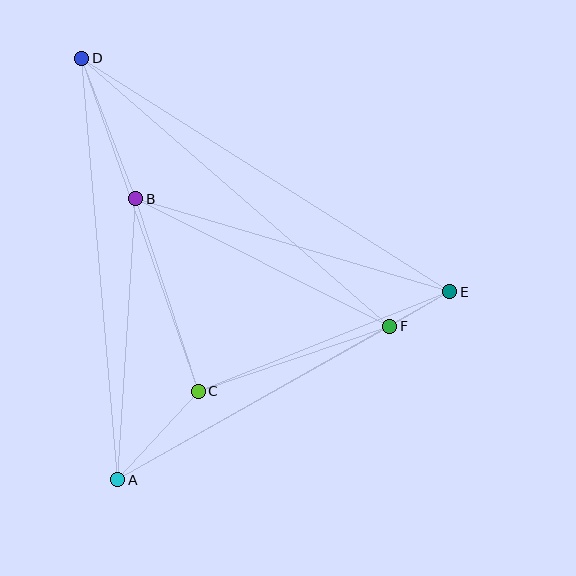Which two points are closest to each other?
Points E and F are closest to each other.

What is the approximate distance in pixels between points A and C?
The distance between A and C is approximately 119 pixels.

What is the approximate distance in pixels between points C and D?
The distance between C and D is approximately 353 pixels.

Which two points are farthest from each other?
Points D and E are farthest from each other.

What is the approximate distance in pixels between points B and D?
The distance between B and D is approximately 150 pixels.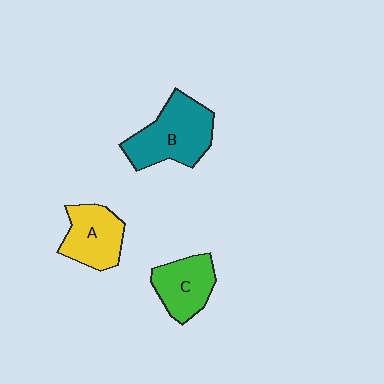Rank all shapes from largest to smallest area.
From largest to smallest: B (teal), A (yellow), C (green).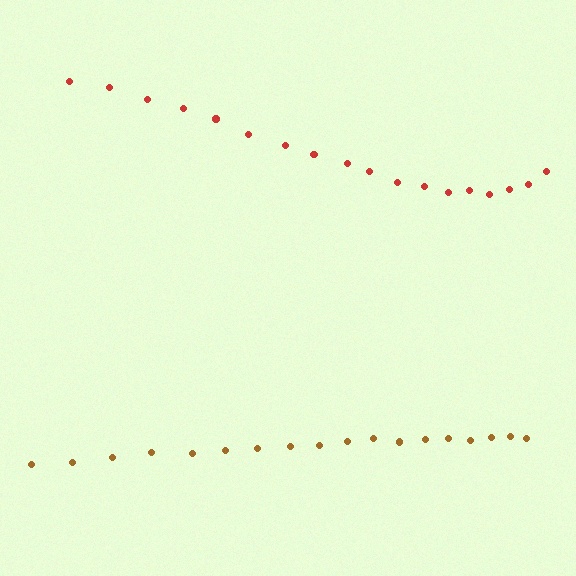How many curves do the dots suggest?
There are 2 distinct paths.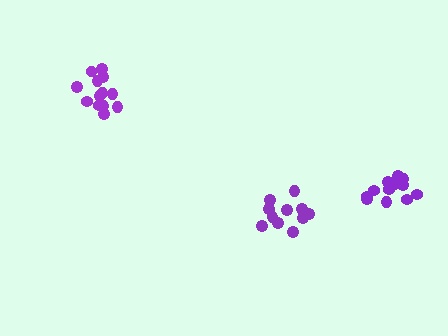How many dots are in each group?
Group 1: 11 dots, Group 2: 12 dots, Group 3: 13 dots (36 total).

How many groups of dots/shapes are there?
There are 3 groups.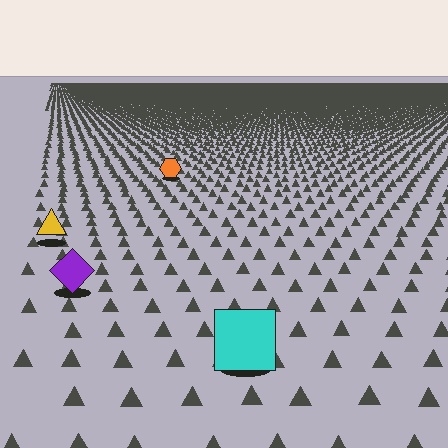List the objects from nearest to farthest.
From nearest to farthest: the cyan square, the purple diamond, the yellow triangle, the orange hexagon.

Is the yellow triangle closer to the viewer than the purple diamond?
No. The purple diamond is closer — you can tell from the texture gradient: the ground texture is coarser near it.